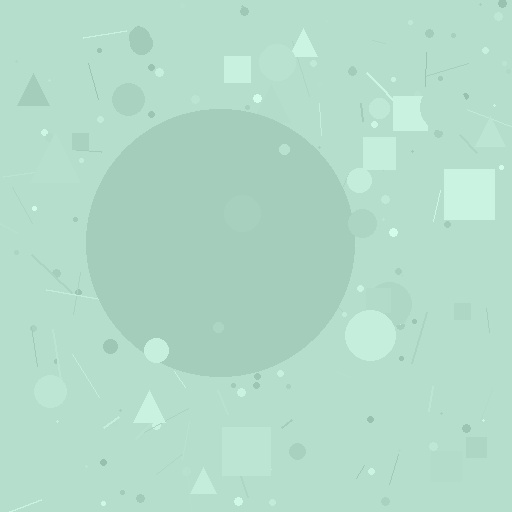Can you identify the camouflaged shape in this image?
The camouflaged shape is a circle.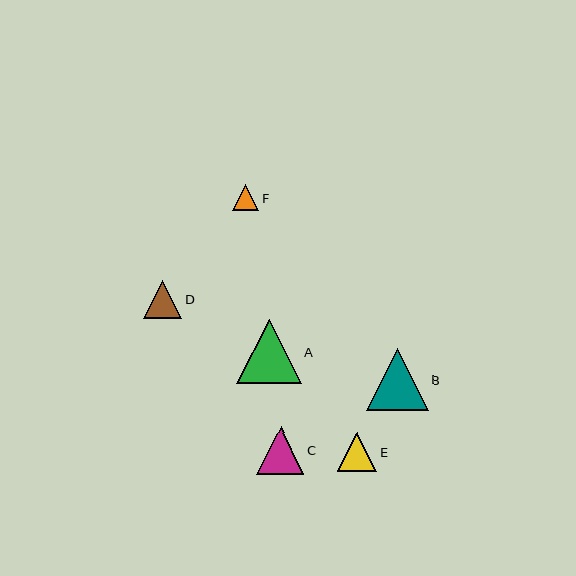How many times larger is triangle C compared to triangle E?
Triangle C is approximately 1.2 times the size of triangle E.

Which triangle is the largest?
Triangle A is the largest with a size of approximately 64 pixels.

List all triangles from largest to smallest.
From largest to smallest: A, B, C, E, D, F.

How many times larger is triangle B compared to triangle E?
Triangle B is approximately 1.6 times the size of triangle E.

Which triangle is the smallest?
Triangle F is the smallest with a size of approximately 26 pixels.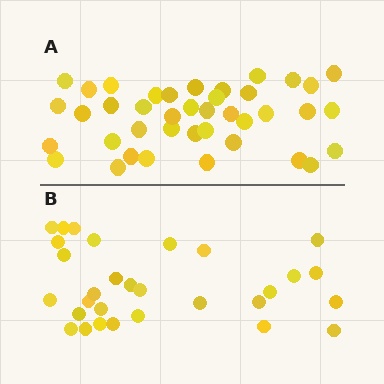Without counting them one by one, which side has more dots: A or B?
Region A (the top region) has more dots.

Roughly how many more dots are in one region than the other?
Region A has roughly 10 or so more dots than region B.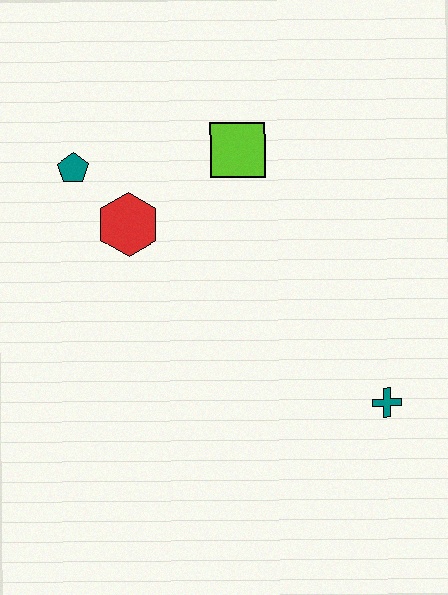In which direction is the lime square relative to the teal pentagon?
The lime square is to the right of the teal pentagon.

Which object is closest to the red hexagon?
The teal pentagon is closest to the red hexagon.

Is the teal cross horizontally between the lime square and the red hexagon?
No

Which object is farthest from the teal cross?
The teal pentagon is farthest from the teal cross.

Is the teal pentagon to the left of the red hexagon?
Yes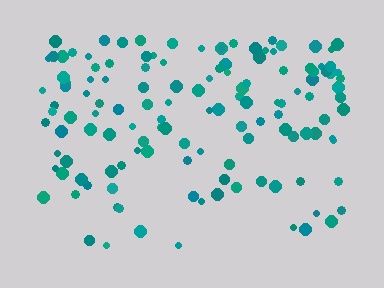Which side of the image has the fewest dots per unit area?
The bottom.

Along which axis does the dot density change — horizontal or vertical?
Vertical.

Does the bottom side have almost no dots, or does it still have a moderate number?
Still a moderate number, just noticeably fewer than the top.